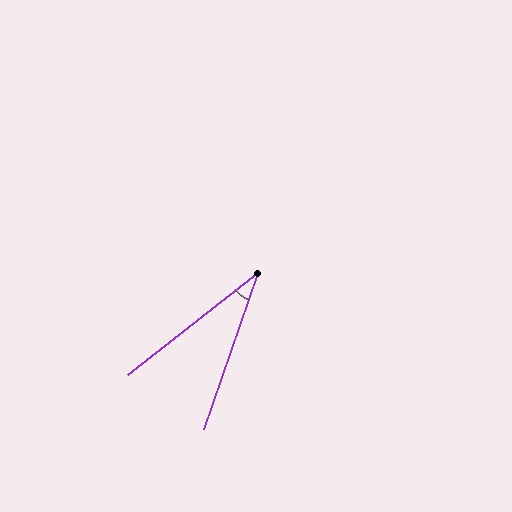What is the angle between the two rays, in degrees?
Approximately 33 degrees.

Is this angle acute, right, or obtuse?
It is acute.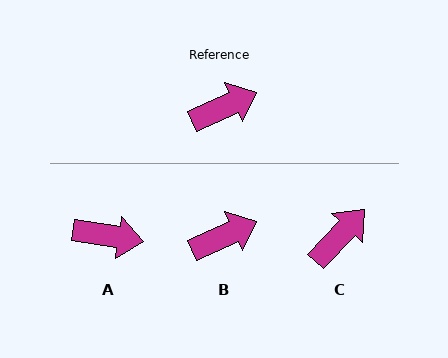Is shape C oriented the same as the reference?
No, it is off by about 22 degrees.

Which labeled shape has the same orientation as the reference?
B.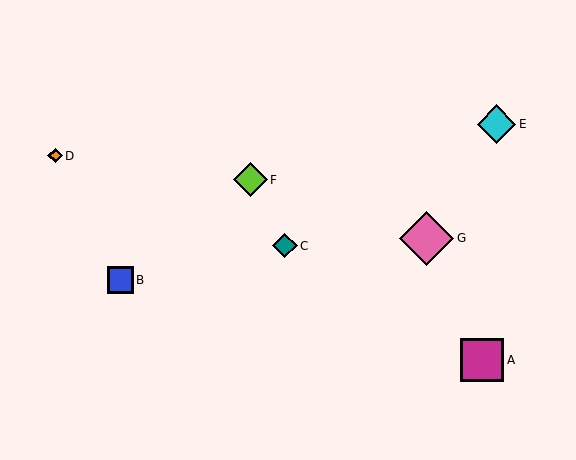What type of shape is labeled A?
Shape A is a magenta square.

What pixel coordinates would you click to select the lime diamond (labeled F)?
Click at (250, 180) to select the lime diamond F.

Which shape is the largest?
The pink diamond (labeled G) is the largest.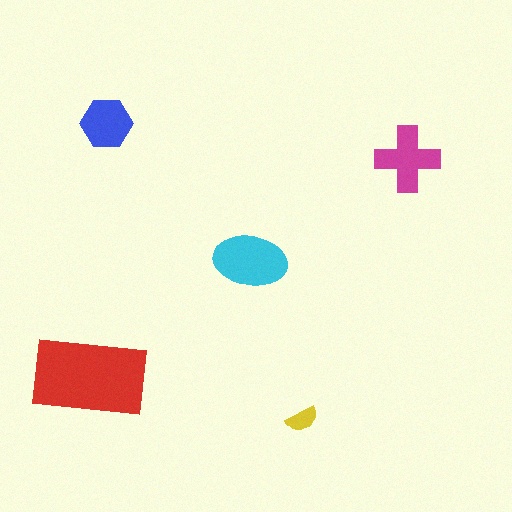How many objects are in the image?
There are 5 objects in the image.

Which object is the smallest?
The yellow semicircle.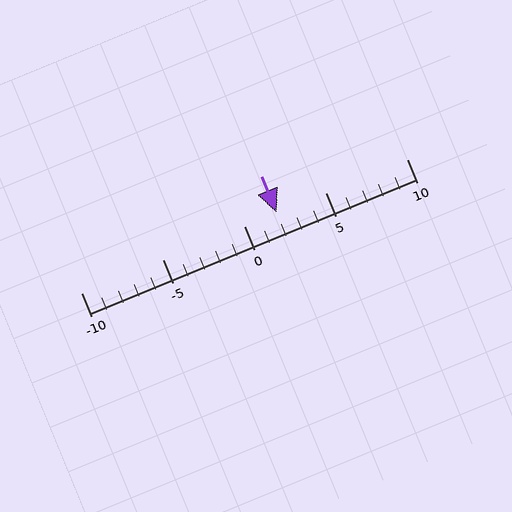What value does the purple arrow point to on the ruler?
The purple arrow points to approximately 2.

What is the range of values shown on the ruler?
The ruler shows values from -10 to 10.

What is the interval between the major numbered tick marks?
The major tick marks are spaced 5 units apart.